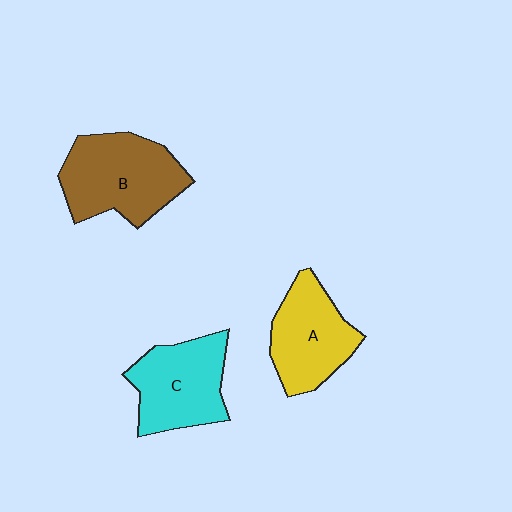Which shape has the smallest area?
Shape A (yellow).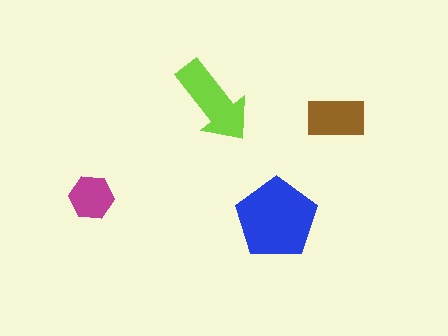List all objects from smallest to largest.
The magenta hexagon, the brown rectangle, the lime arrow, the blue pentagon.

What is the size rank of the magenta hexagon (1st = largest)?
4th.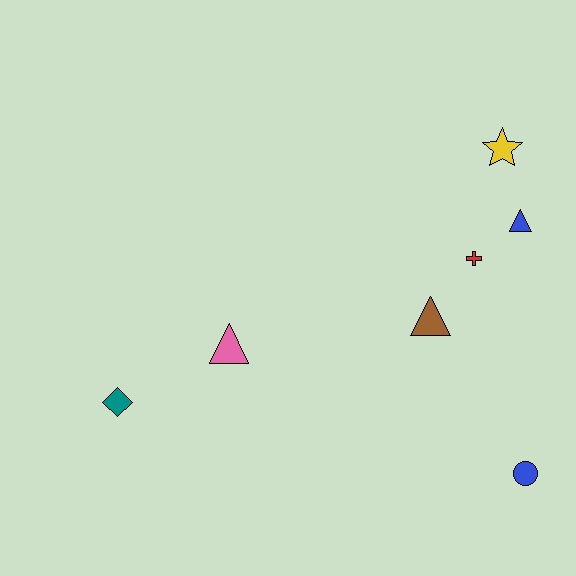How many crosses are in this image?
There is 1 cross.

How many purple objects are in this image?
There are no purple objects.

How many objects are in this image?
There are 7 objects.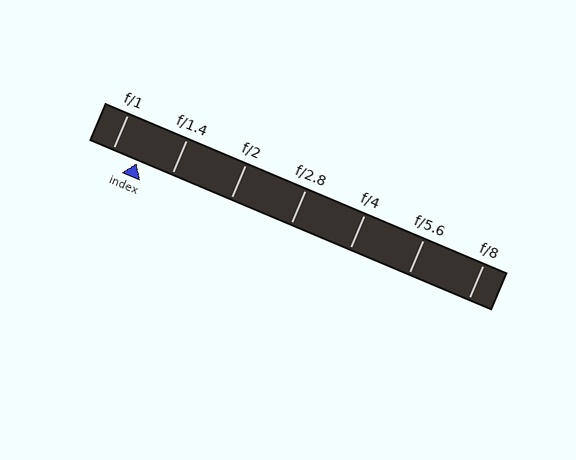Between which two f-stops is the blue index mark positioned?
The index mark is between f/1 and f/1.4.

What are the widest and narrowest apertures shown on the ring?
The widest aperture shown is f/1 and the narrowest is f/8.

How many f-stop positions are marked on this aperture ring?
There are 7 f-stop positions marked.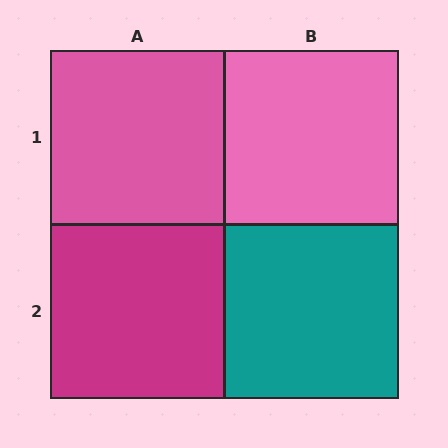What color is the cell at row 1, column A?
Pink.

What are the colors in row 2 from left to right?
Magenta, teal.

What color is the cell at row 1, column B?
Pink.